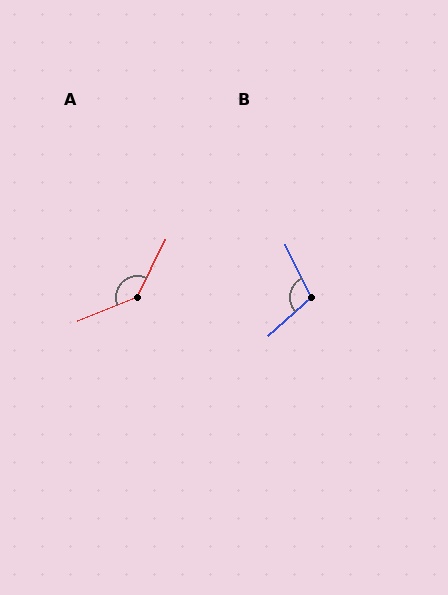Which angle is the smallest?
B, at approximately 107 degrees.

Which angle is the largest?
A, at approximately 138 degrees.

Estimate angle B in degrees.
Approximately 107 degrees.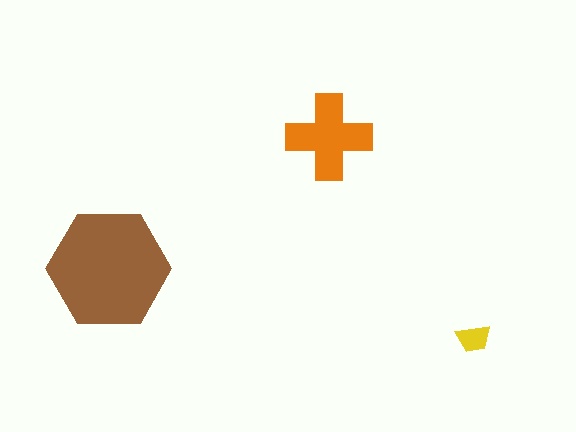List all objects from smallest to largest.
The yellow trapezoid, the orange cross, the brown hexagon.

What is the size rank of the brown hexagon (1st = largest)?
1st.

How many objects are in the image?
There are 3 objects in the image.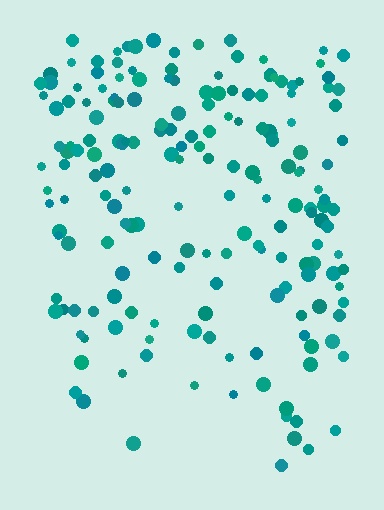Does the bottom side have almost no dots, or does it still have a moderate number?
Still a moderate number, just noticeably fewer than the top.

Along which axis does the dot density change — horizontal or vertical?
Vertical.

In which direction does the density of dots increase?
From bottom to top, with the top side densest.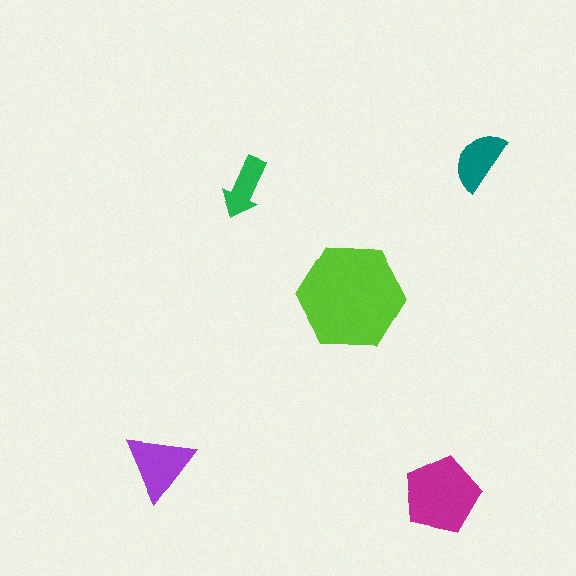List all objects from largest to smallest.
The lime hexagon, the magenta pentagon, the purple triangle, the teal semicircle, the green arrow.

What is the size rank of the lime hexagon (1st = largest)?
1st.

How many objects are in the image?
There are 5 objects in the image.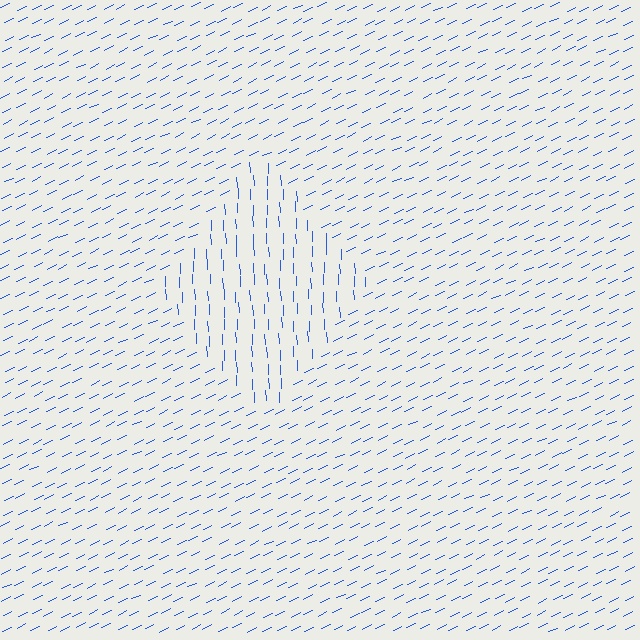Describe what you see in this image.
The image is filled with small blue line segments. A diamond region in the image has lines oriented differently from the surrounding lines, creating a visible texture boundary.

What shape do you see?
I see a diamond.